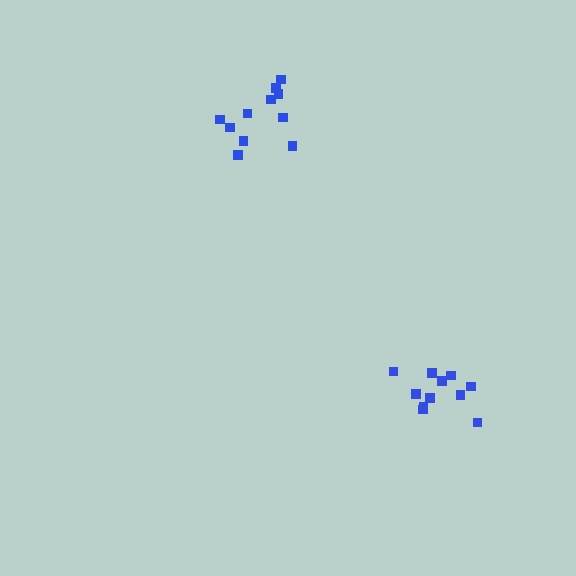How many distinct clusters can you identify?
There are 2 distinct clusters.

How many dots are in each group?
Group 1: 11 dots, Group 2: 11 dots (22 total).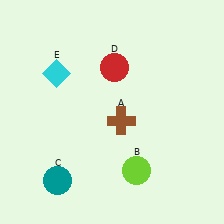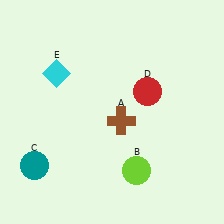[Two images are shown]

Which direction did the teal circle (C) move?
The teal circle (C) moved left.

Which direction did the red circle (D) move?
The red circle (D) moved right.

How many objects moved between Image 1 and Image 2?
2 objects moved between the two images.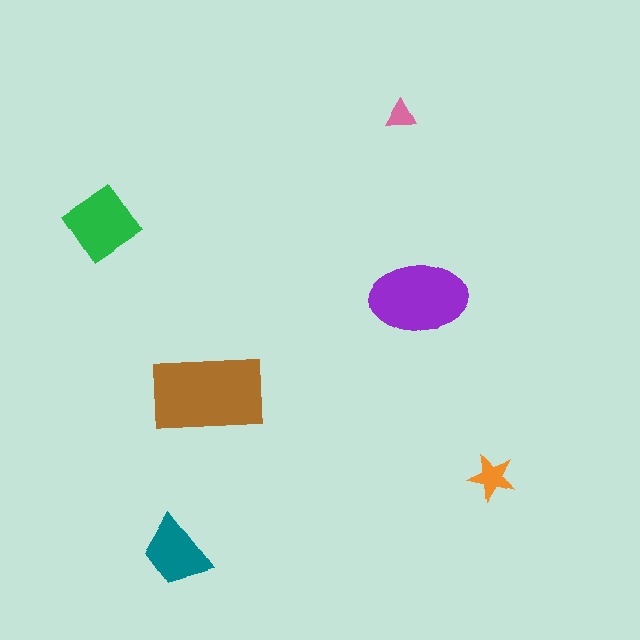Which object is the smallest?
The pink triangle.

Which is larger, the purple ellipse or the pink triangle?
The purple ellipse.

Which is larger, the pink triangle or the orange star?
The orange star.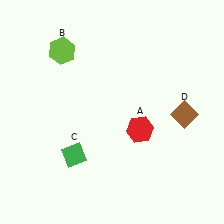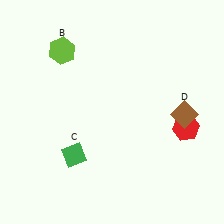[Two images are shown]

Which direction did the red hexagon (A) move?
The red hexagon (A) moved right.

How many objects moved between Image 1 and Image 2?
1 object moved between the two images.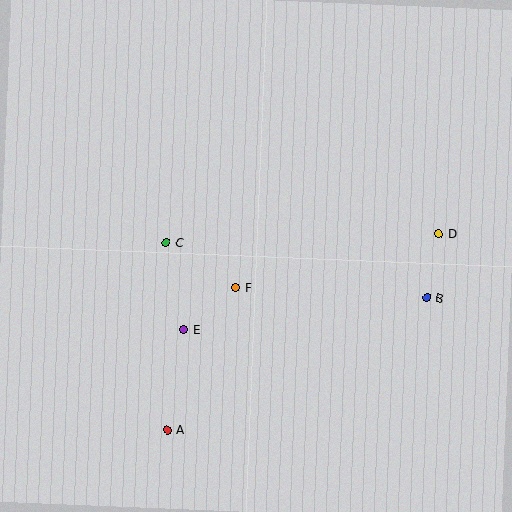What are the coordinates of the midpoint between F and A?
The midpoint between F and A is at (201, 359).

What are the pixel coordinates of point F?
Point F is at (235, 287).